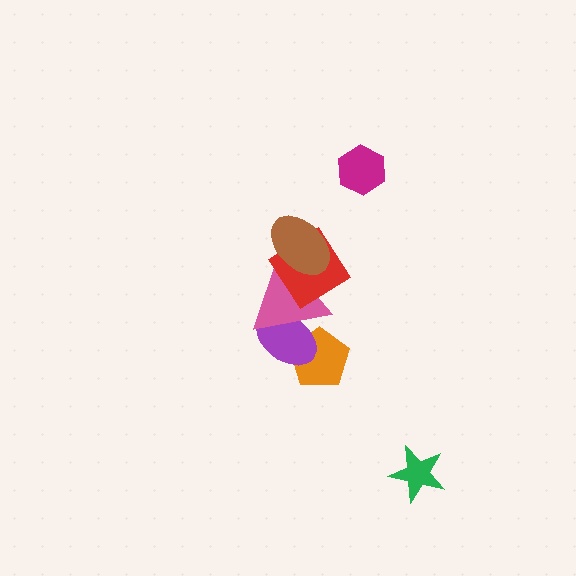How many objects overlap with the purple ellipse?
2 objects overlap with the purple ellipse.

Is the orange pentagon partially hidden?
Yes, it is partially covered by another shape.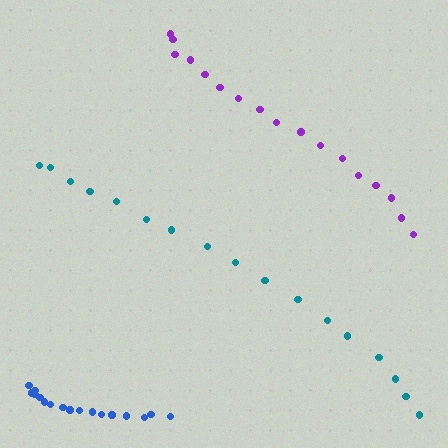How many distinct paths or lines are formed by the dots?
There are 3 distinct paths.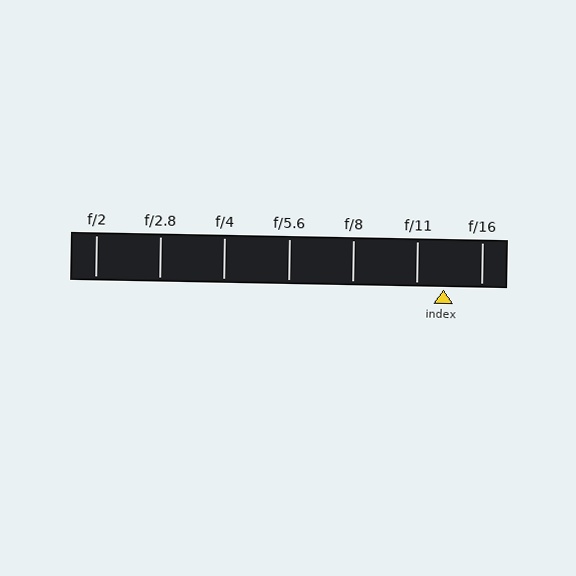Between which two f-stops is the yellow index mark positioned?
The index mark is between f/11 and f/16.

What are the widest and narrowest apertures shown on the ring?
The widest aperture shown is f/2 and the narrowest is f/16.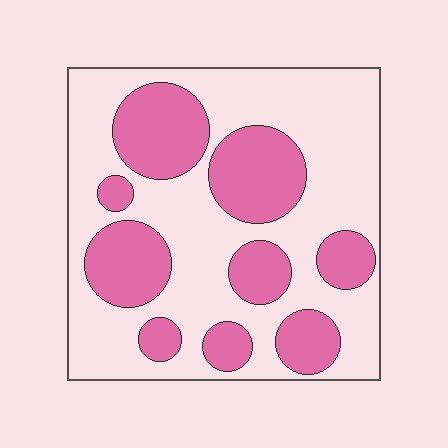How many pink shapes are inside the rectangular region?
9.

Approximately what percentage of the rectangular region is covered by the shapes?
Approximately 35%.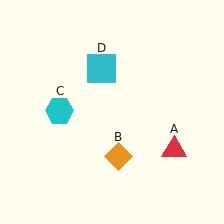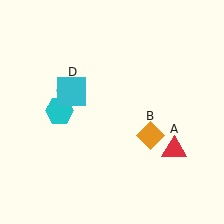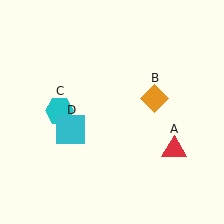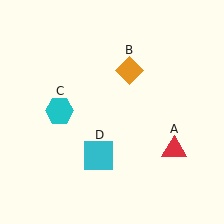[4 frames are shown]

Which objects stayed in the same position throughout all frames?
Red triangle (object A) and cyan hexagon (object C) remained stationary.